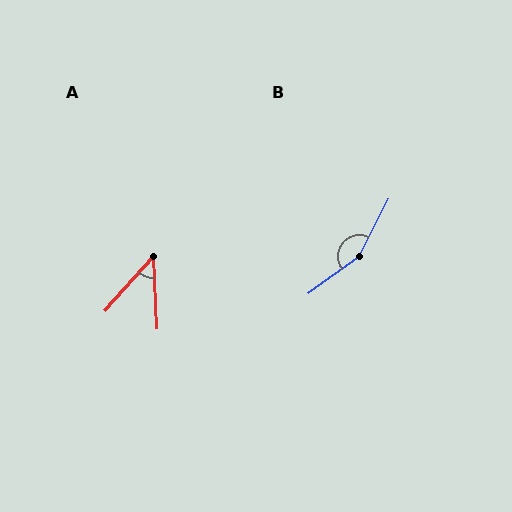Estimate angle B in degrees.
Approximately 153 degrees.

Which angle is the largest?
B, at approximately 153 degrees.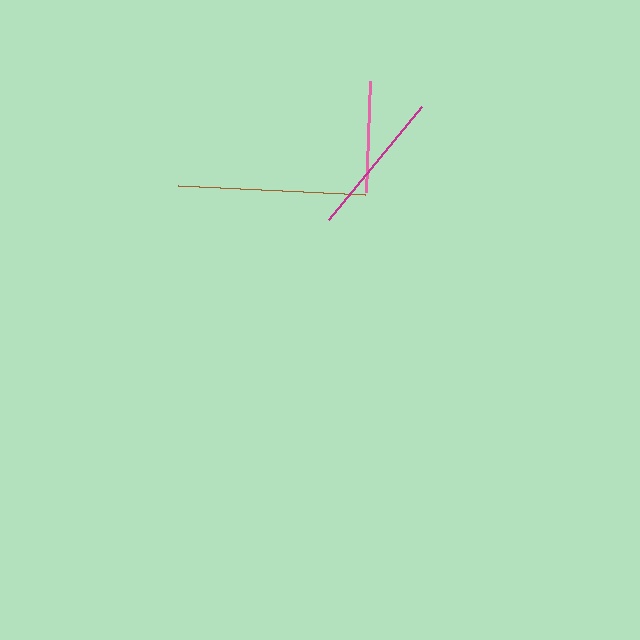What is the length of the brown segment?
The brown segment is approximately 187 pixels long.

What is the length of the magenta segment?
The magenta segment is approximately 146 pixels long.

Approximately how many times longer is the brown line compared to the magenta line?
The brown line is approximately 1.3 times the length of the magenta line.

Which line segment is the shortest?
The pink line is the shortest at approximately 111 pixels.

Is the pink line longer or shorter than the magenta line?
The magenta line is longer than the pink line.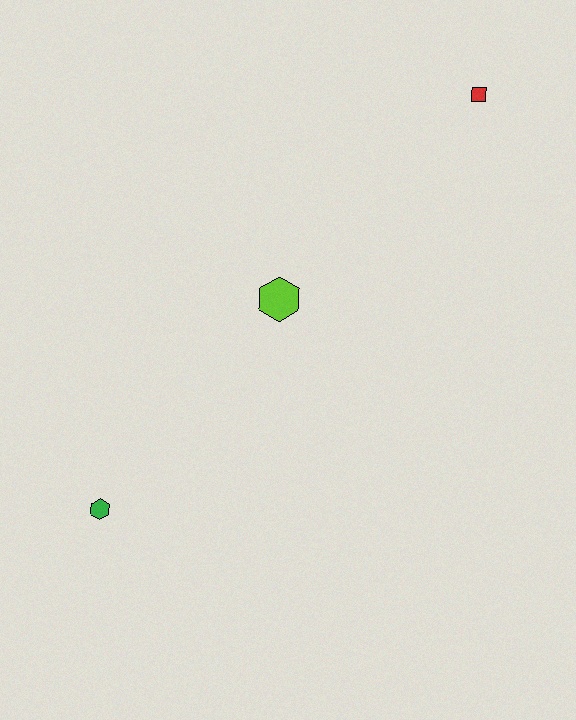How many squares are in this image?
There is 1 square.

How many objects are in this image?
There are 3 objects.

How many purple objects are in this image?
There are no purple objects.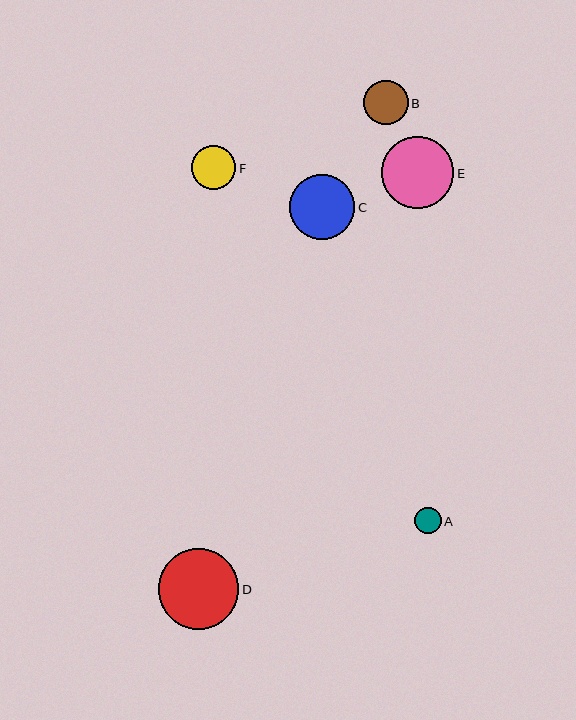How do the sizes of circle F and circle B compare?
Circle F and circle B are approximately the same size.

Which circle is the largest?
Circle D is the largest with a size of approximately 80 pixels.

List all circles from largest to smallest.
From largest to smallest: D, E, C, F, B, A.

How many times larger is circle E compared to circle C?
Circle E is approximately 1.1 times the size of circle C.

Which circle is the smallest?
Circle A is the smallest with a size of approximately 27 pixels.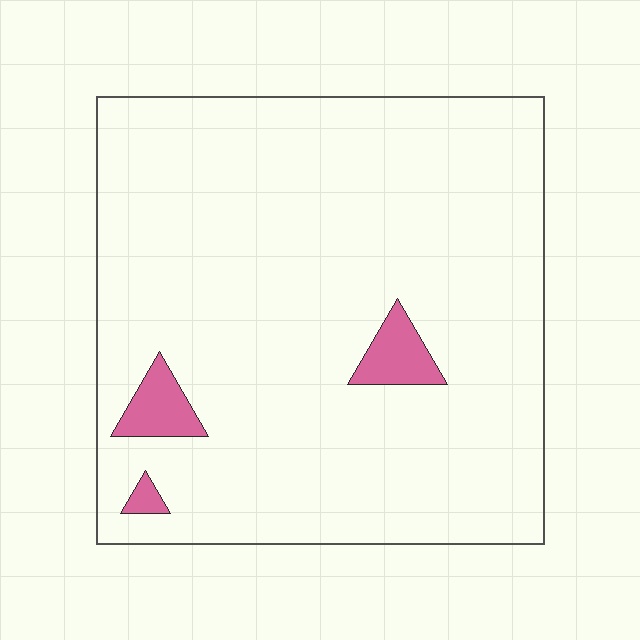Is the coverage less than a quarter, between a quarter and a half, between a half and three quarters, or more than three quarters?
Less than a quarter.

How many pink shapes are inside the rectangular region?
3.